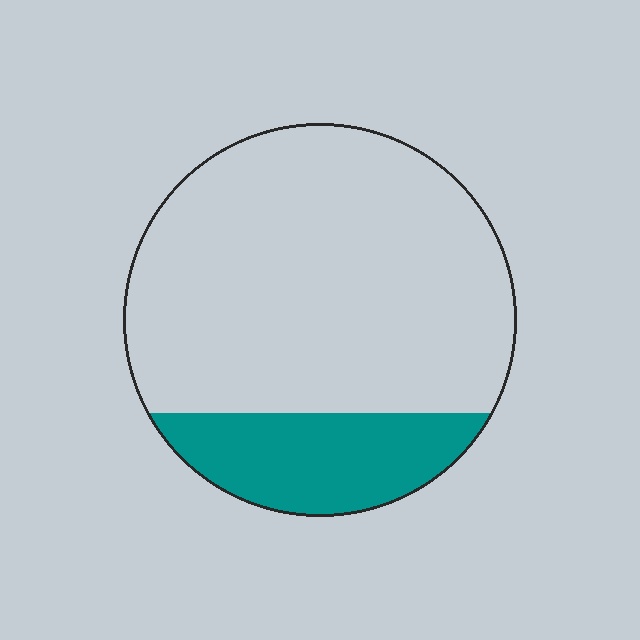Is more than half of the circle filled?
No.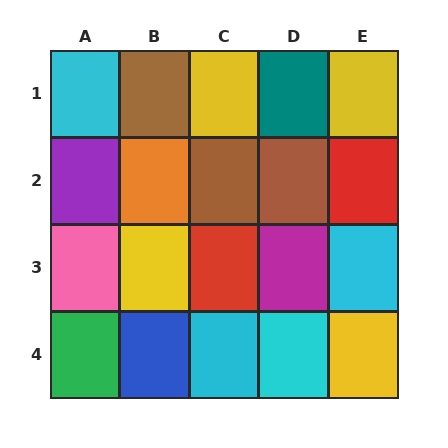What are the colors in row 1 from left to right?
Cyan, brown, yellow, teal, yellow.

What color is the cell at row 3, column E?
Cyan.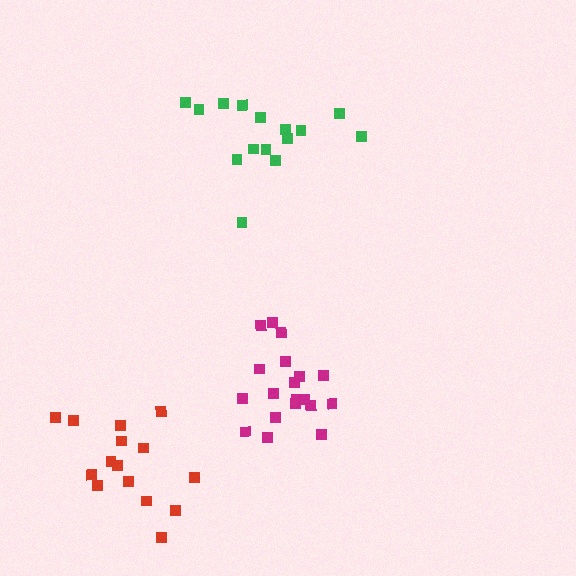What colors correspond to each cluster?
The clusters are colored: magenta, red, green.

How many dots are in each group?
Group 1: 19 dots, Group 2: 15 dots, Group 3: 15 dots (49 total).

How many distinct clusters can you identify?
There are 3 distinct clusters.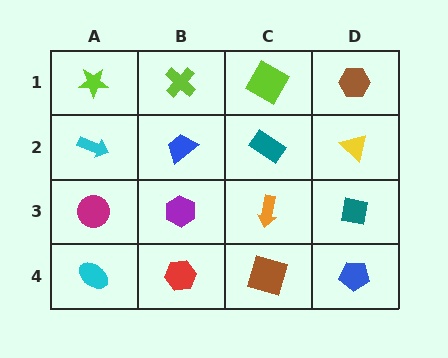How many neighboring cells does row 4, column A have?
2.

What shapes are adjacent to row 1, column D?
A yellow triangle (row 2, column D), a lime square (row 1, column C).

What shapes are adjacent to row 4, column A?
A magenta circle (row 3, column A), a red hexagon (row 4, column B).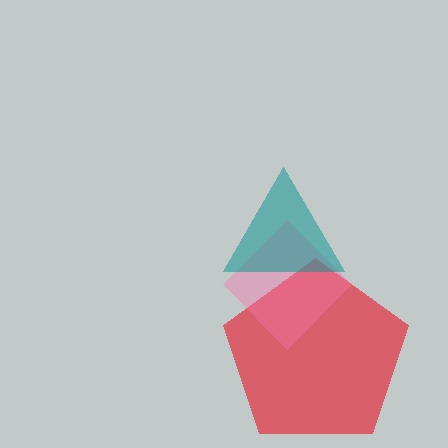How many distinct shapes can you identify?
There are 3 distinct shapes: a red pentagon, a pink diamond, a teal triangle.